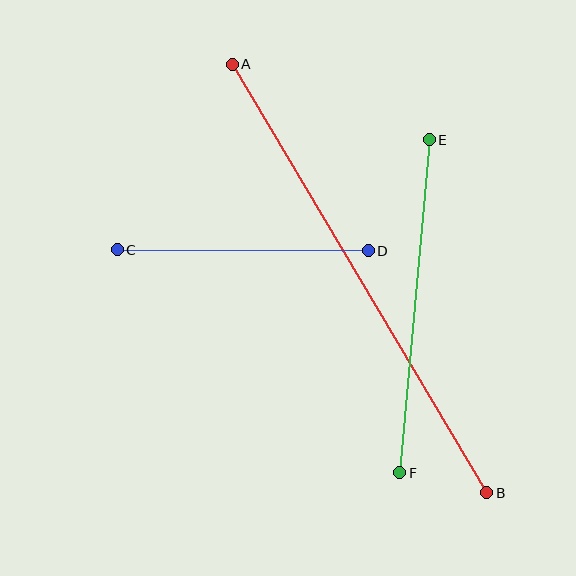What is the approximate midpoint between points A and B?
The midpoint is at approximately (359, 279) pixels.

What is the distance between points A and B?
The distance is approximately 498 pixels.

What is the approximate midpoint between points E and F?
The midpoint is at approximately (415, 306) pixels.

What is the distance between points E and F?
The distance is approximately 334 pixels.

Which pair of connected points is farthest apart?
Points A and B are farthest apart.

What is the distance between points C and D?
The distance is approximately 251 pixels.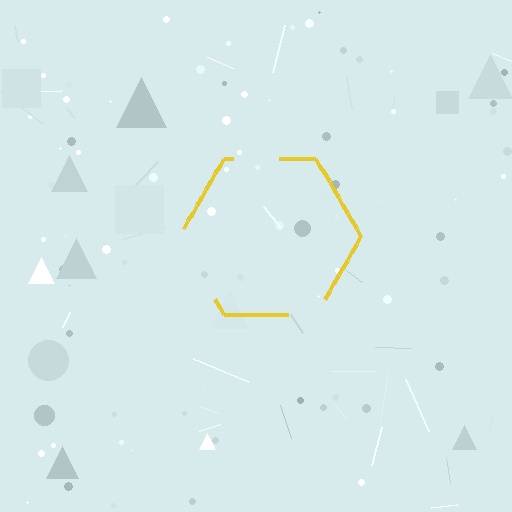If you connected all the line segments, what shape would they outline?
They would outline a hexagon.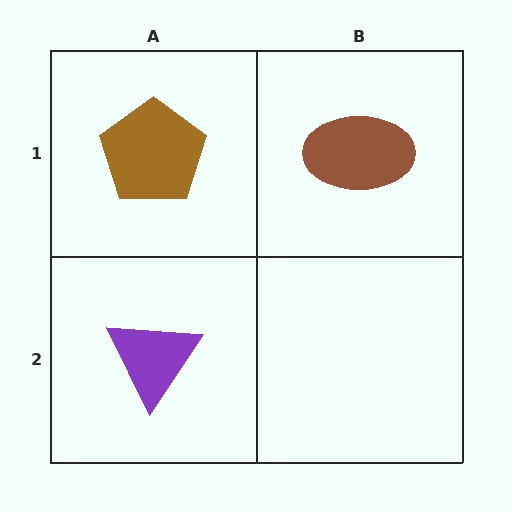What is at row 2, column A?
A purple triangle.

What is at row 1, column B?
A brown ellipse.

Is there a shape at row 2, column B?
No, that cell is empty.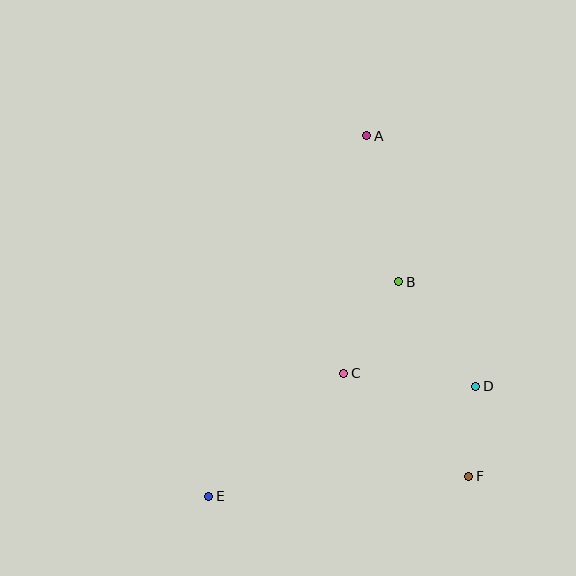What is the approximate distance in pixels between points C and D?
The distance between C and D is approximately 133 pixels.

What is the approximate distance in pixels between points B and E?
The distance between B and E is approximately 287 pixels.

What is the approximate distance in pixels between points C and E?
The distance between C and E is approximately 183 pixels.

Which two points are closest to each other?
Points D and F are closest to each other.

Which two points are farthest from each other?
Points A and E are farthest from each other.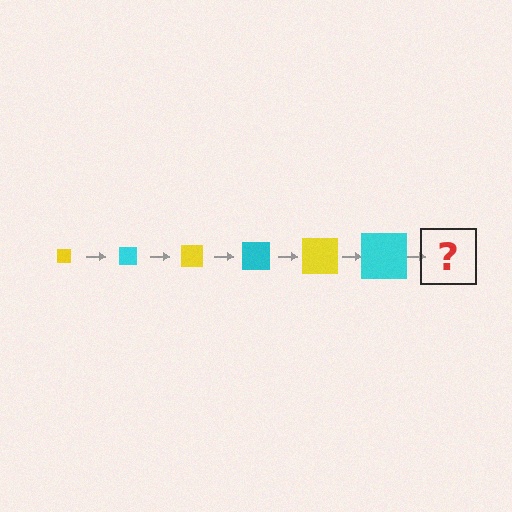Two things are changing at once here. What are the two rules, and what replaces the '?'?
The two rules are that the square grows larger each step and the color cycles through yellow and cyan. The '?' should be a yellow square, larger than the previous one.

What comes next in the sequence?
The next element should be a yellow square, larger than the previous one.